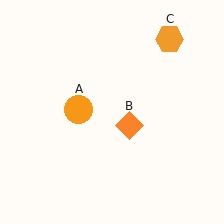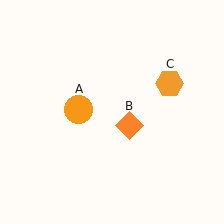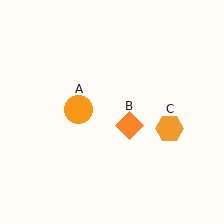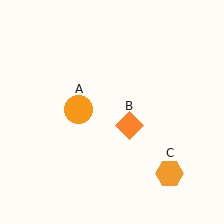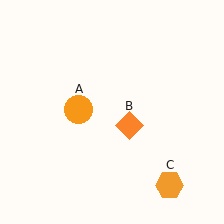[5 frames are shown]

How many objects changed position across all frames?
1 object changed position: orange hexagon (object C).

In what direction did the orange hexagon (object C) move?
The orange hexagon (object C) moved down.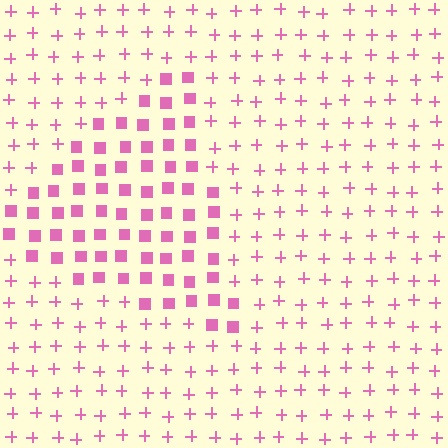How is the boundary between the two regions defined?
The boundary is defined by a change in element shape: squares inside vs. plus signs outside. All elements share the same color and spacing.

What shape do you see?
I see a triangle.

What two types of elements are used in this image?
The image uses squares inside the triangle region and plus signs outside it.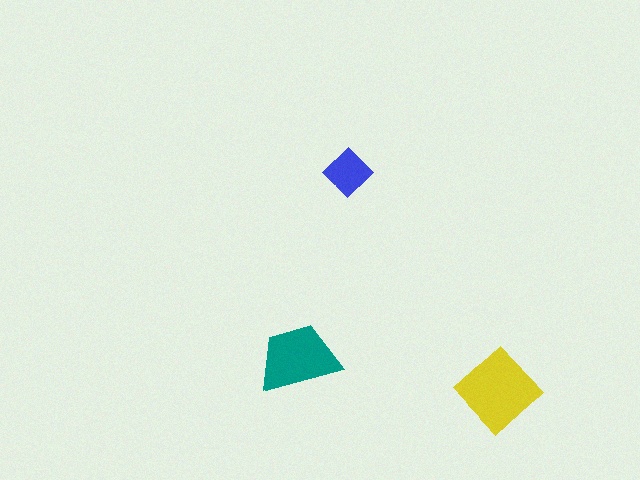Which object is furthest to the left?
The teal trapezoid is leftmost.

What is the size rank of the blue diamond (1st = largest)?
3rd.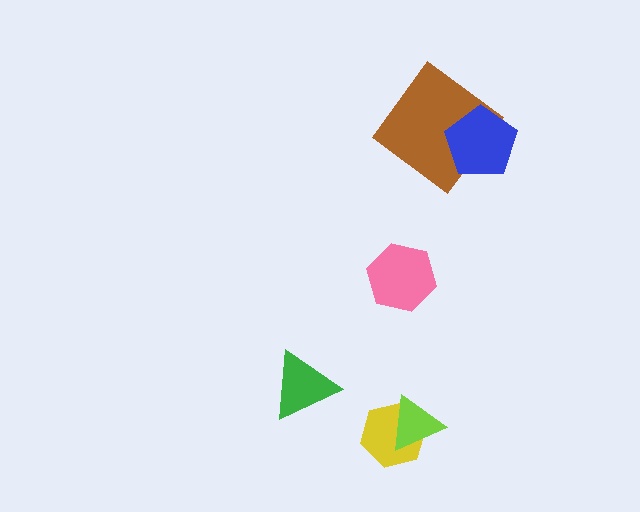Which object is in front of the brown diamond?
The blue pentagon is in front of the brown diamond.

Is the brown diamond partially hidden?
Yes, it is partially covered by another shape.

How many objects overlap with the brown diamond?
1 object overlaps with the brown diamond.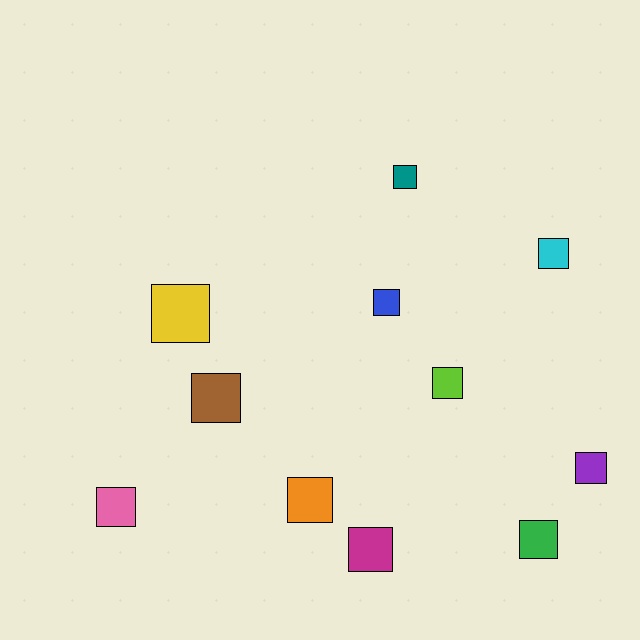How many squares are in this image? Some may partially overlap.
There are 11 squares.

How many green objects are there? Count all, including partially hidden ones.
There is 1 green object.